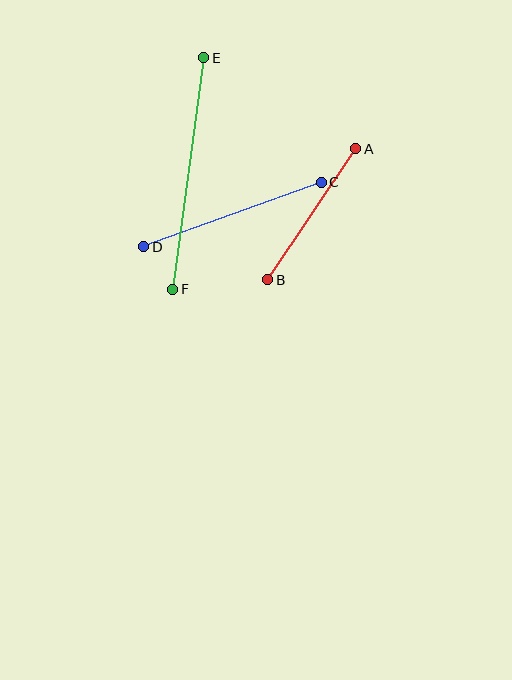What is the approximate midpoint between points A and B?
The midpoint is at approximately (312, 214) pixels.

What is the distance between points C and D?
The distance is approximately 189 pixels.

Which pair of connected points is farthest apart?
Points E and F are farthest apart.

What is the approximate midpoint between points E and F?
The midpoint is at approximately (188, 174) pixels.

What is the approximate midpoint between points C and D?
The midpoint is at approximately (232, 215) pixels.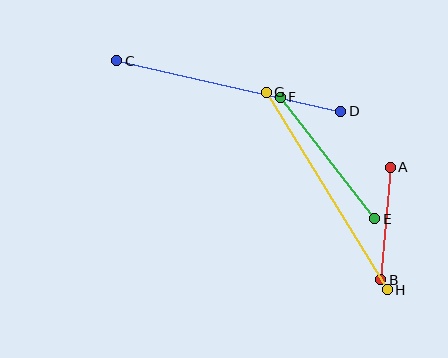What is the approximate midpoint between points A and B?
The midpoint is at approximately (386, 223) pixels.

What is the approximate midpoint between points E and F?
The midpoint is at approximately (327, 158) pixels.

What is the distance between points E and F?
The distance is approximately 154 pixels.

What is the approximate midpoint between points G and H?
The midpoint is at approximately (327, 191) pixels.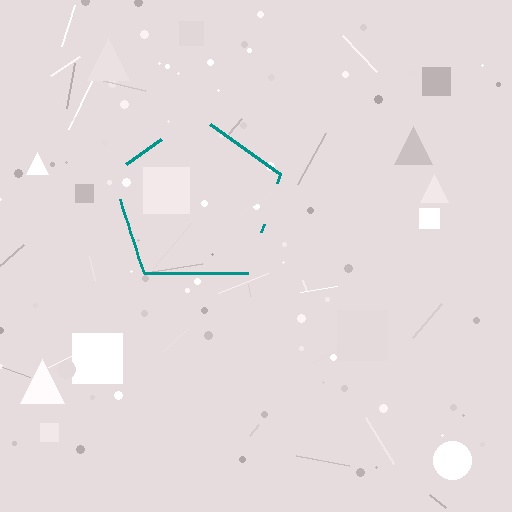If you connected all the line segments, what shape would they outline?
They would outline a pentagon.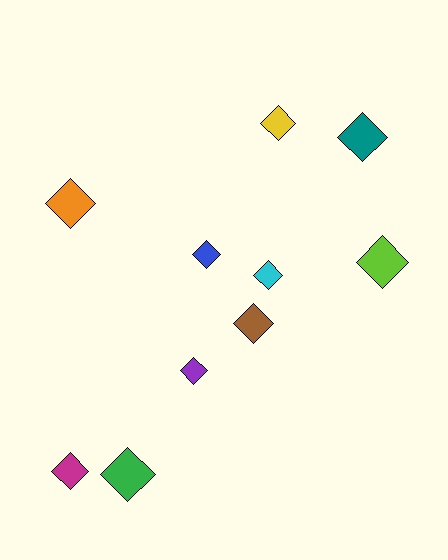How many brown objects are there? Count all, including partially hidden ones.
There is 1 brown object.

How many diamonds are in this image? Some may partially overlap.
There are 10 diamonds.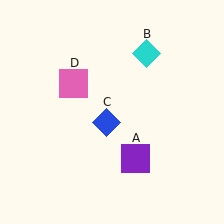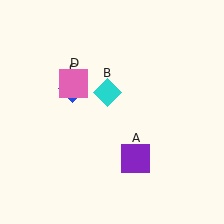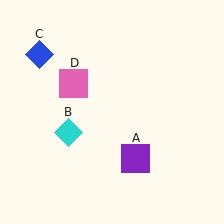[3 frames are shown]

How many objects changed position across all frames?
2 objects changed position: cyan diamond (object B), blue diamond (object C).